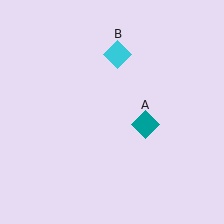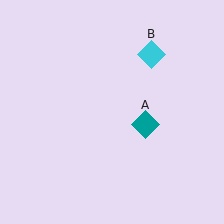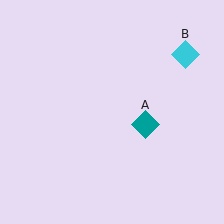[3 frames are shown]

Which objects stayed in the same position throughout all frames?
Teal diamond (object A) remained stationary.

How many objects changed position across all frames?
1 object changed position: cyan diamond (object B).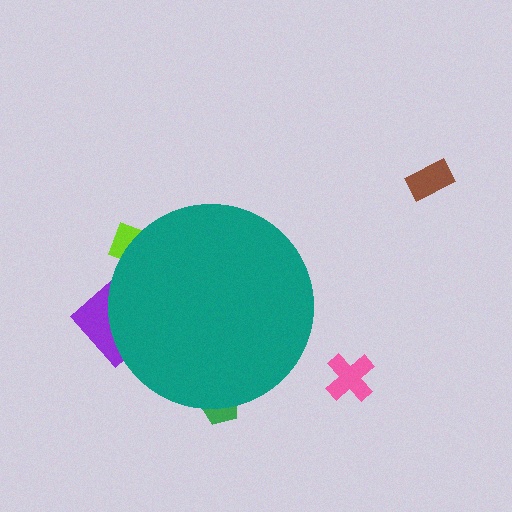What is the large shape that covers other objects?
A teal circle.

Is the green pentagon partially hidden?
Yes, the green pentagon is partially hidden behind the teal circle.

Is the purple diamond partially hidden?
Yes, the purple diamond is partially hidden behind the teal circle.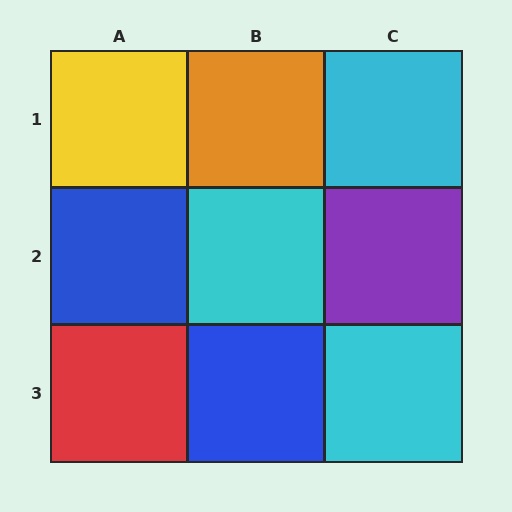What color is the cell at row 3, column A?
Red.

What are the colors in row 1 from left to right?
Yellow, orange, cyan.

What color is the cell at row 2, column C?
Purple.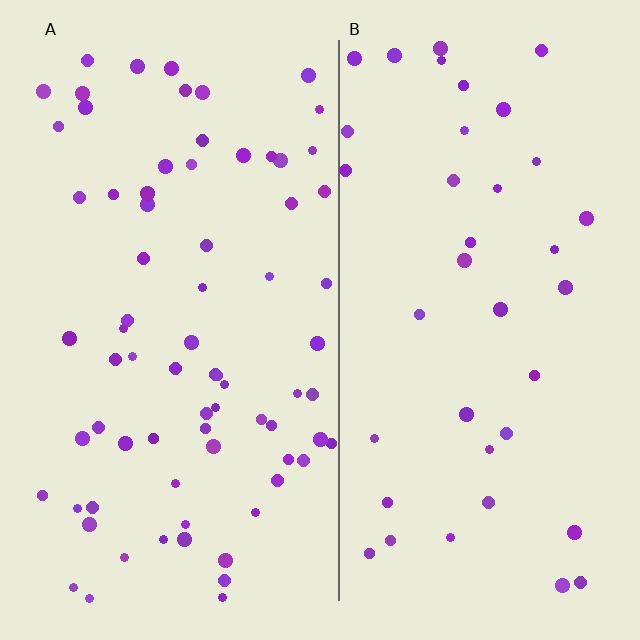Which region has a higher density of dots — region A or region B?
A (the left).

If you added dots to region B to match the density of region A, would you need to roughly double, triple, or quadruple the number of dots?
Approximately double.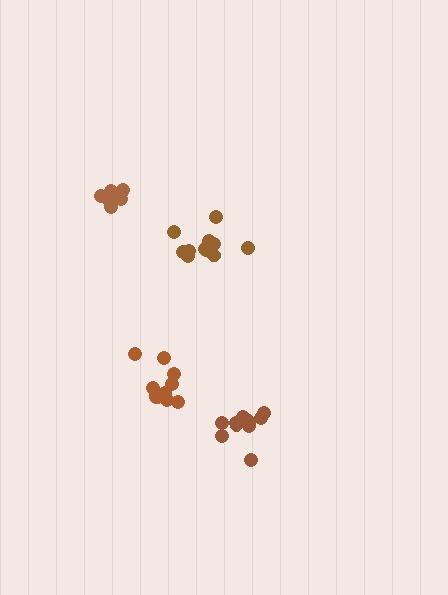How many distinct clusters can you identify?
There are 4 distinct clusters.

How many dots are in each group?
Group 1: 10 dots, Group 2: 11 dots, Group 3: 11 dots, Group 4: 11 dots (43 total).